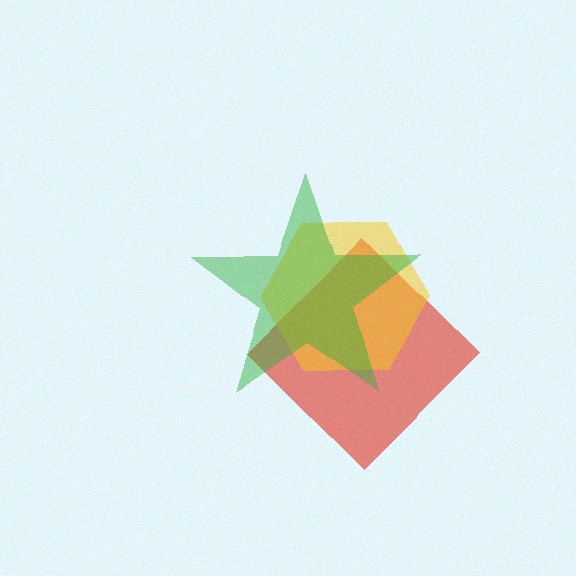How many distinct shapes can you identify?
There are 3 distinct shapes: a red diamond, a yellow hexagon, a green star.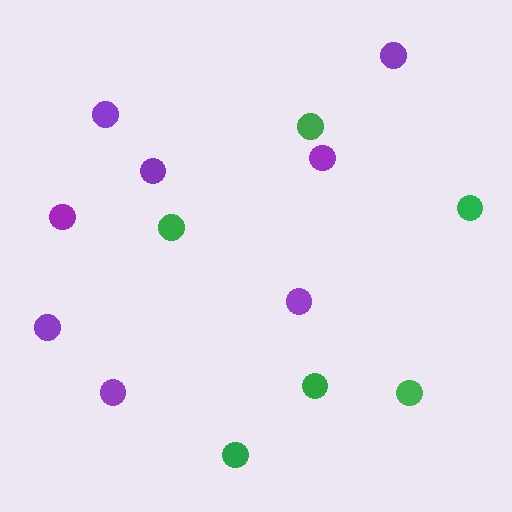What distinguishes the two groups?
There are 2 groups: one group of green circles (6) and one group of purple circles (8).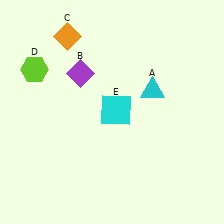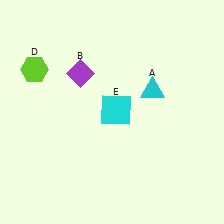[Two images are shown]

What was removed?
The orange diamond (C) was removed in Image 2.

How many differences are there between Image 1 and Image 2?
There is 1 difference between the two images.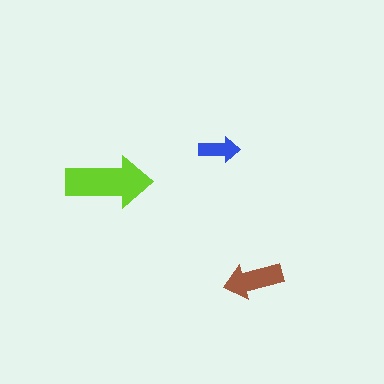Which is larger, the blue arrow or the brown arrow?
The brown one.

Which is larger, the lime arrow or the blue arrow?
The lime one.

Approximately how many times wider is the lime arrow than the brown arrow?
About 1.5 times wider.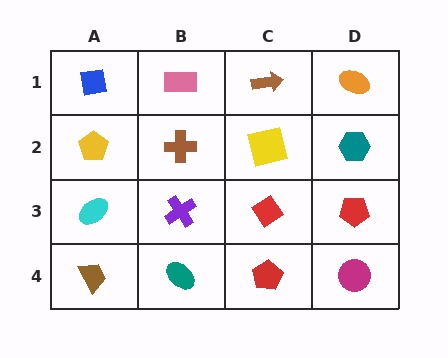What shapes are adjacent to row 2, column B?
A pink rectangle (row 1, column B), a purple cross (row 3, column B), a yellow pentagon (row 2, column A), a yellow square (row 2, column C).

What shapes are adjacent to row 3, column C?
A yellow square (row 2, column C), a red pentagon (row 4, column C), a purple cross (row 3, column B), a red pentagon (row 3, column D).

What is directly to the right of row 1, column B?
A brown arrow.